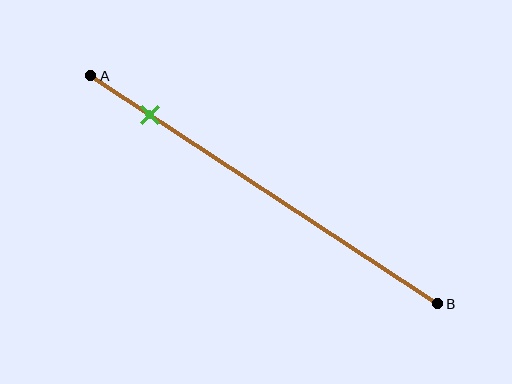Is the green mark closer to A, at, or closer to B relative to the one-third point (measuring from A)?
The green mark is closer to point A than the one-third point of segment AB.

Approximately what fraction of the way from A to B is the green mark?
The green mark is approximately 15% of the way from A to B.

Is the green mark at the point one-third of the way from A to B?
No, the mark is at about 15% from A, not at the 33% one-third point.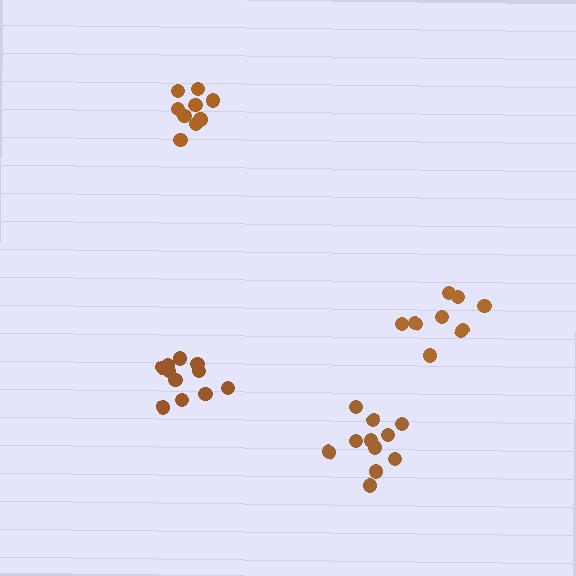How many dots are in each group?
Group 1: 9 dots, Group 2: 11 dots, Group 3: 11 dots, Group 4: 9 dots (40 total).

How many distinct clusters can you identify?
There are 4 distinct clusters.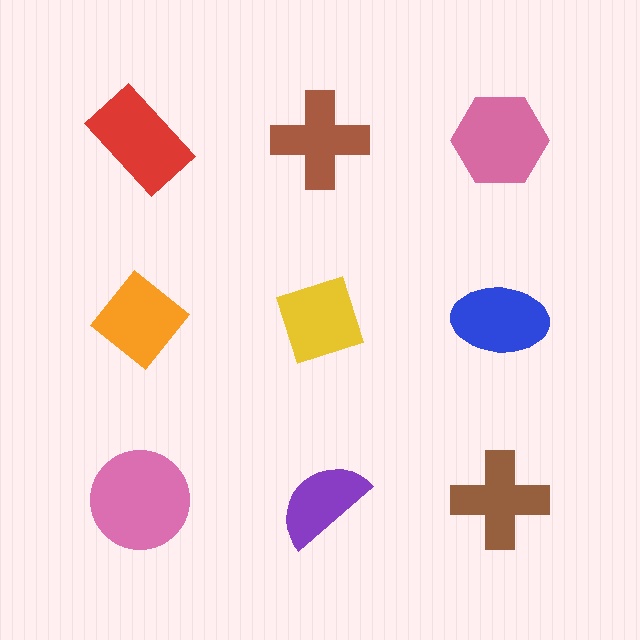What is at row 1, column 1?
A red rectangle.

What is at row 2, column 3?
A blue ellipse.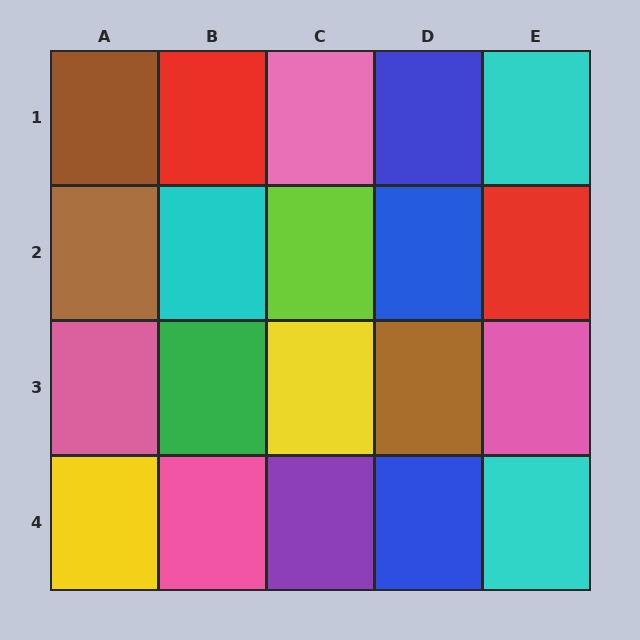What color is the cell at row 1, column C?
Pink.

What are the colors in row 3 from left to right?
Pink, green, yellow, brown, pink.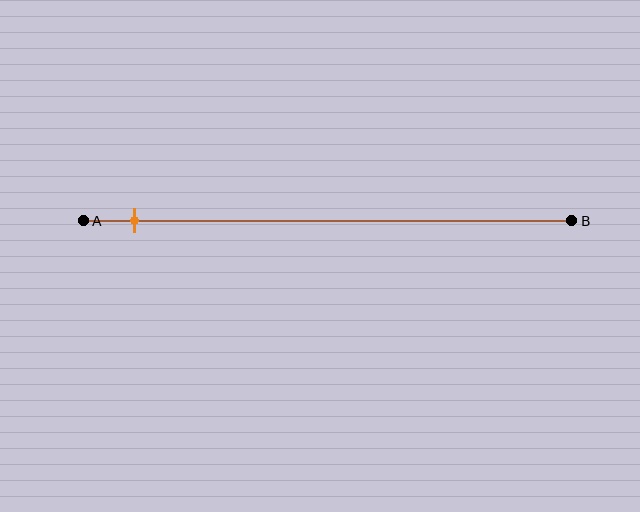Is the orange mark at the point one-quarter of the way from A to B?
No, the mark is at about 10% from A, not at the 25% one-quarter point.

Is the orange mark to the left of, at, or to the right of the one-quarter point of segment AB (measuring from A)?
The orange mark is to the left of the one-quarter point of segment AB.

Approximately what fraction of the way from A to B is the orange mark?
The orange mark is approximately 10% of the way from A to B.